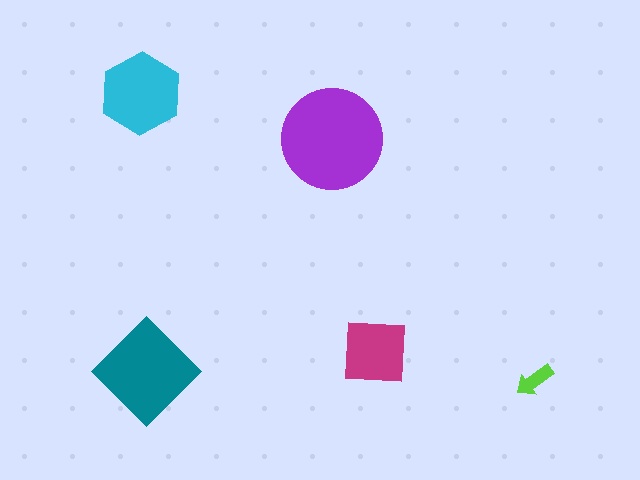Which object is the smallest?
The lime arrow.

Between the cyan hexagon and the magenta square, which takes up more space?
The cyan hexagon.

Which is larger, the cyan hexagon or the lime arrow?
The cyan hexagon.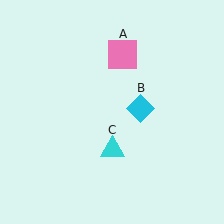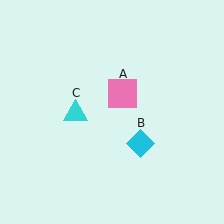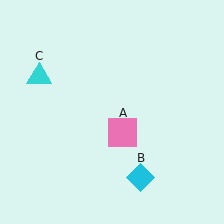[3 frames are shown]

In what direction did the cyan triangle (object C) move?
The cyan triangle (object C) moved up and to the left.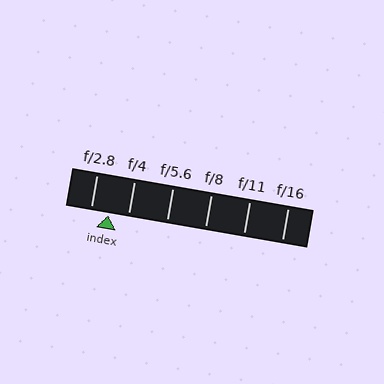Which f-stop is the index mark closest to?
The index mark is closest to f/2.8.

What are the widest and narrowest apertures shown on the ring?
The widest aperture shown is f/2.8 and the narrowest is f/16.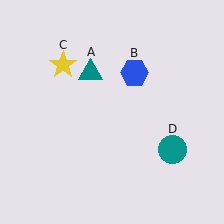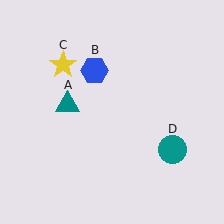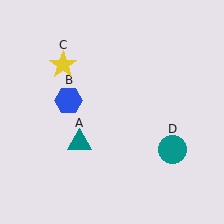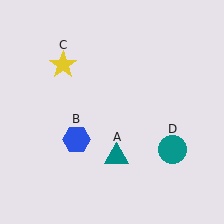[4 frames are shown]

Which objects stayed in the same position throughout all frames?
Yellow star (object C) and teal circle (object D) remained stationary.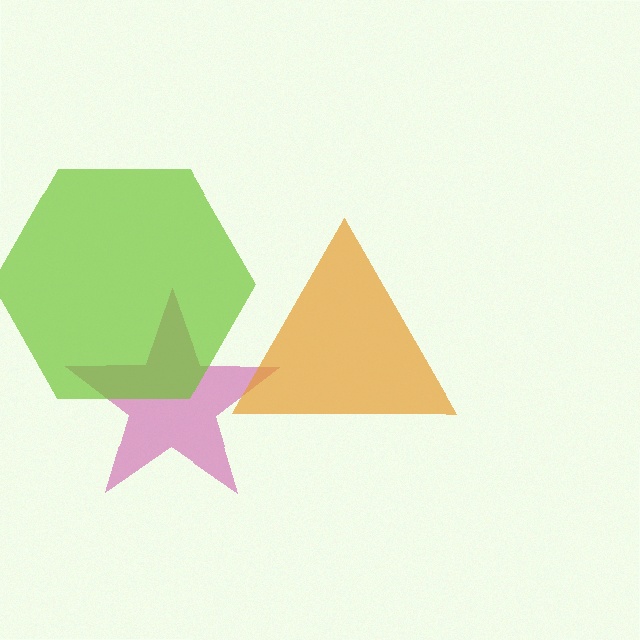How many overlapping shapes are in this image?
There are 3 overlapping shapes in the image.